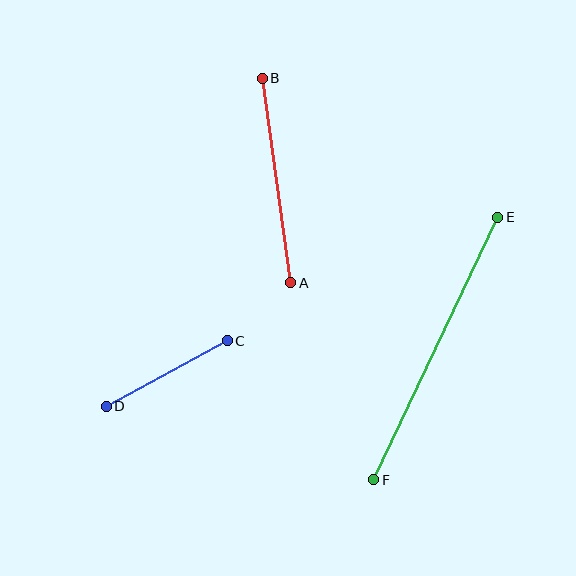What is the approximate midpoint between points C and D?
The midpoint is at approximately (167, 374) pixels.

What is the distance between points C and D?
The distance is approximately 137 pixels.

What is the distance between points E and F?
The distance is approximately 290 pixels.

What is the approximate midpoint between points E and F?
The midpoint is at approximately (436, 349) pixels.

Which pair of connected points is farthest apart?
Points E and F are farthest apart.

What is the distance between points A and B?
The distance is approximately 206 pixels.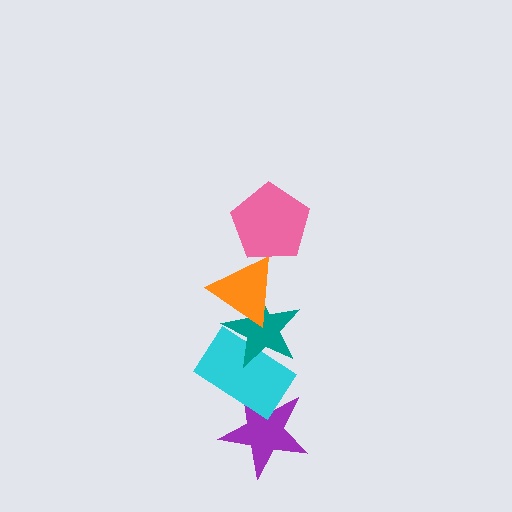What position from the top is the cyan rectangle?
The cyan rectangle is 4th from the top.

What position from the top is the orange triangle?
The orange triangle is 2nd from the top.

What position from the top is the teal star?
The teal star is 3rd from the top.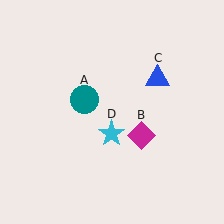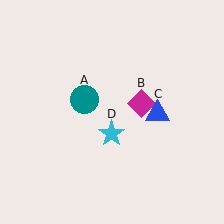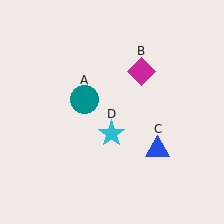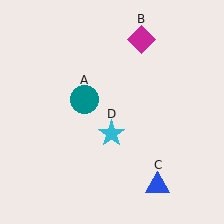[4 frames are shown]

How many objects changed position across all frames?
2 objects changed position: magenta diamond (object B), blue triangle (object C).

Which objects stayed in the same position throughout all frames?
Teal circle (object A) and cyan star (object D) remained stationary.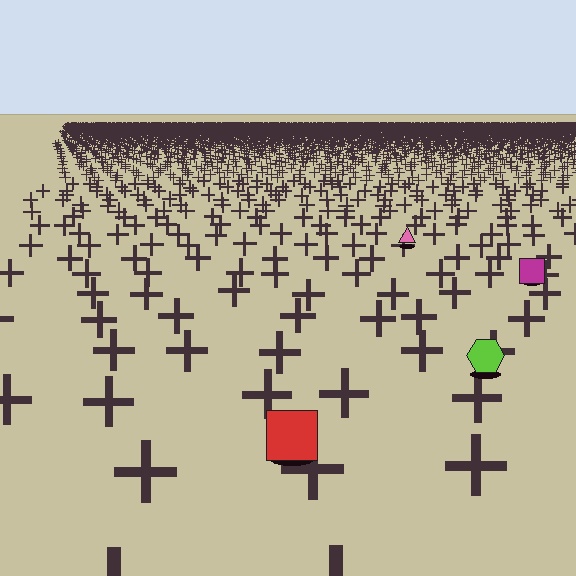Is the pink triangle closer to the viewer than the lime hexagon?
No. The lime hexagon is closer — you can tell from the texture gradient: the ground texture is coarser near it.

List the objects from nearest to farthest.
From nearest to farthest: the red square, the lime hexagon, the magenta square, the pink triangle.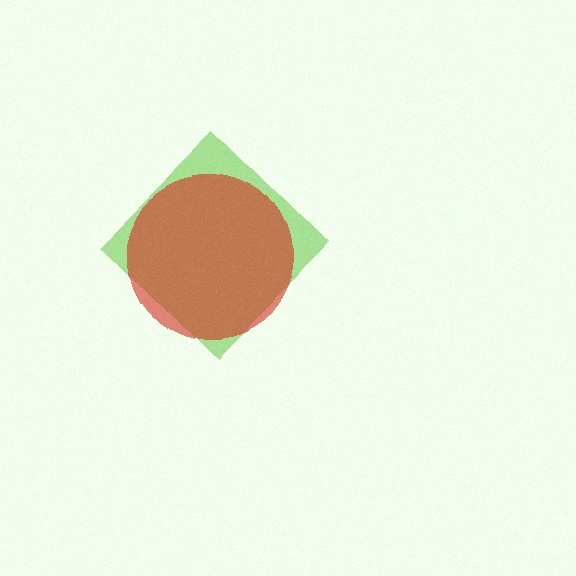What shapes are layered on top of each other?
The layered shapes are: a lime diamond, a red circle.